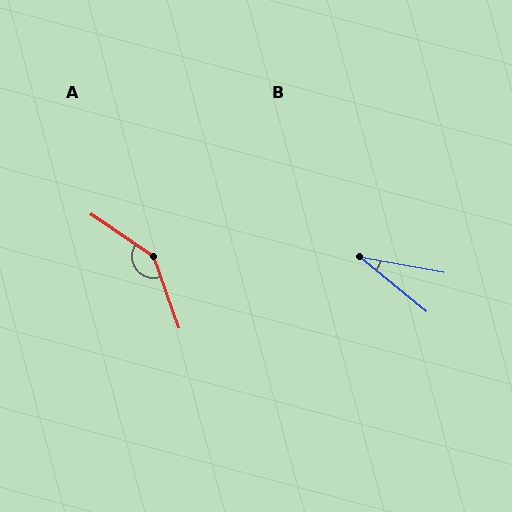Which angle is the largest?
A, at approximately 144 degrees.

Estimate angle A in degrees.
Approximately 144 degrees.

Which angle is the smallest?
B, at approximately 29 degrees.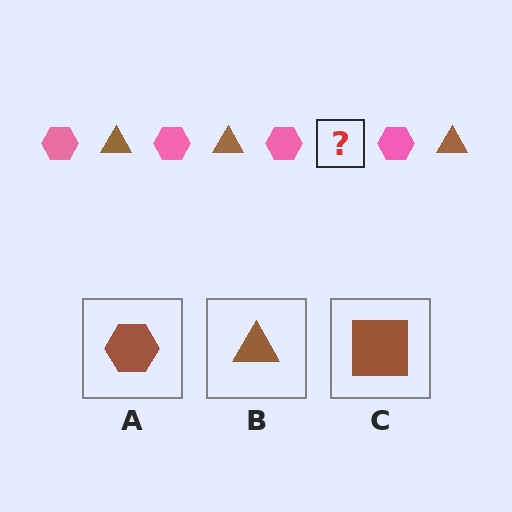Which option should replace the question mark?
Option B.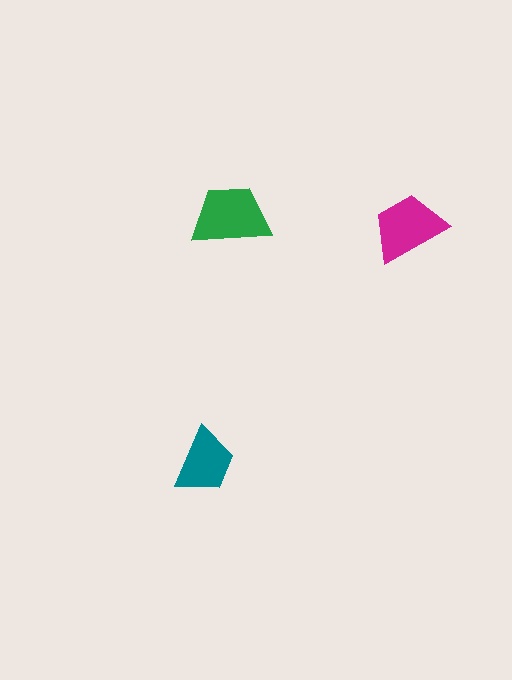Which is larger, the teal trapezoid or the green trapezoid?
The green one.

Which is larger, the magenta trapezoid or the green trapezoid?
The green one.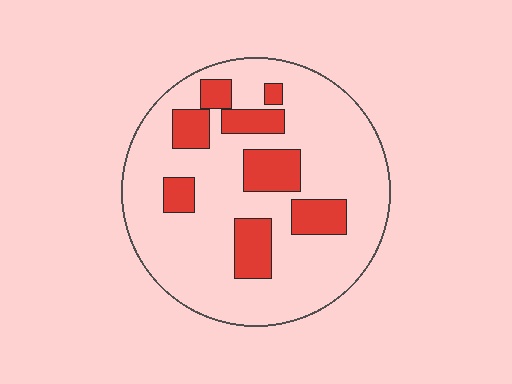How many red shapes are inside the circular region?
8.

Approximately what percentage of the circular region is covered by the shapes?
Approximately 20%.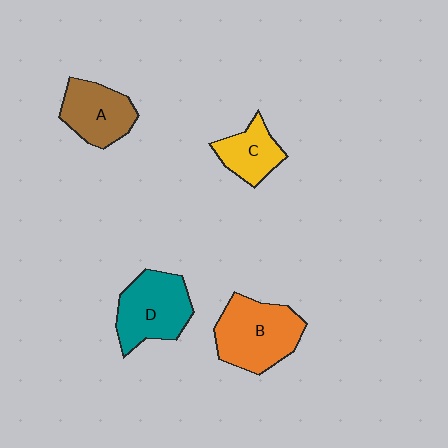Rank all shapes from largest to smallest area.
From largest to smallest: B (orange), D (teal), A (brown), C (yellow).